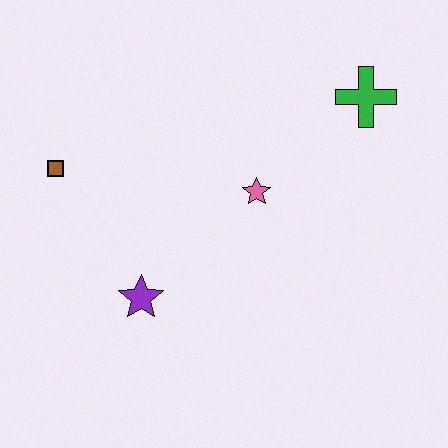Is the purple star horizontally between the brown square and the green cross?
Yes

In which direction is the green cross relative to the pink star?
The green cross is to the right of the pink star.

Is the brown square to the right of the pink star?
No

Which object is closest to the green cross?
The pink star is closest to the green cross.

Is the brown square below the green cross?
Yes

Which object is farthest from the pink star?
The brown square is farthest from the pink star.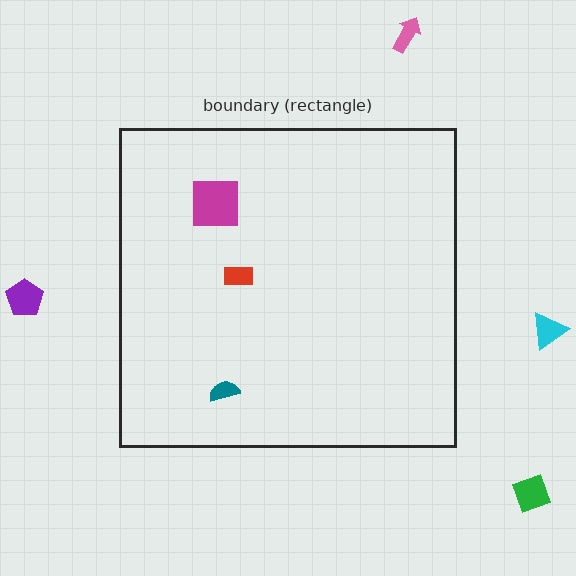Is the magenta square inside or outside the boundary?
Inside.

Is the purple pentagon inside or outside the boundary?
Outside.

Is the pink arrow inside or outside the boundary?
Outside.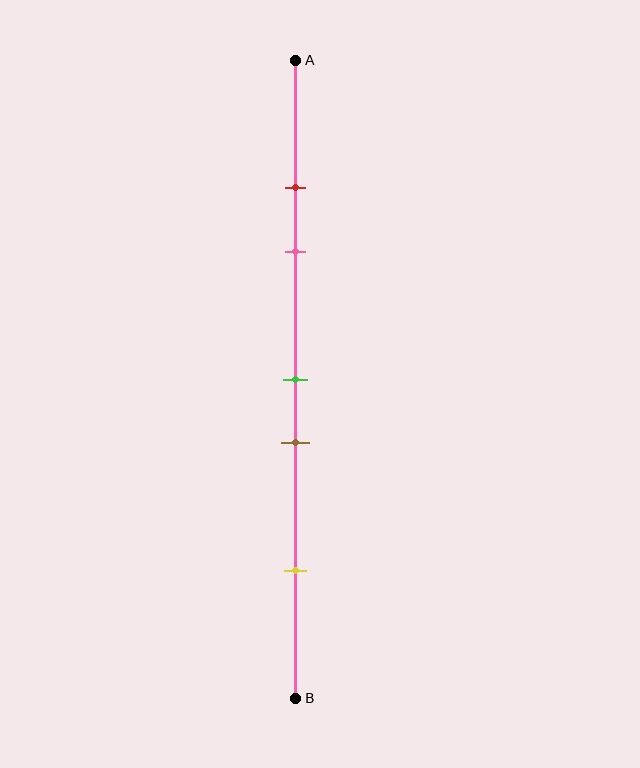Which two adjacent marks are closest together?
The red and pink marks are the closest adjacent pair.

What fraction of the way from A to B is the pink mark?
The pink mark is approximately 30% (0.3) of the way from A to B.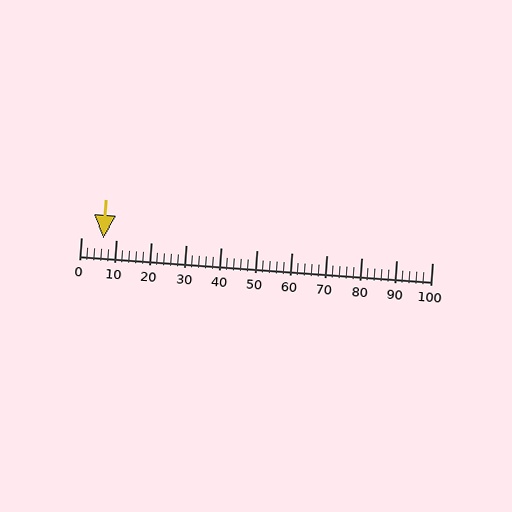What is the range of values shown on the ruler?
The ruler shows values from 0 to 100.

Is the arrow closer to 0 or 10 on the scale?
The arrow is closer to 10.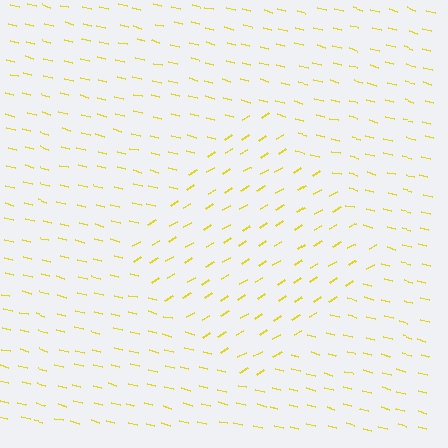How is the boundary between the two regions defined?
The boundary is defined purely by a change in line orientation (approximately 45 degrees difference). All lines are the same color and thickness.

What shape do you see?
I see a diamond.